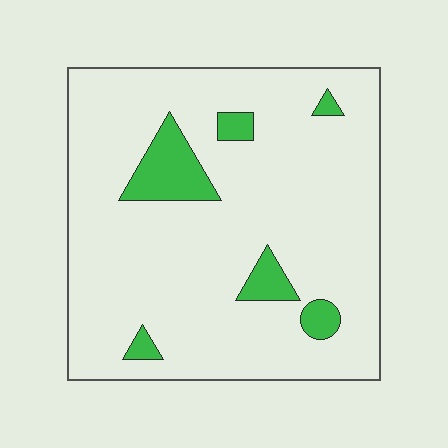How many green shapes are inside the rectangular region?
6.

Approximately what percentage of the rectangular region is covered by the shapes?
Approximately 10%.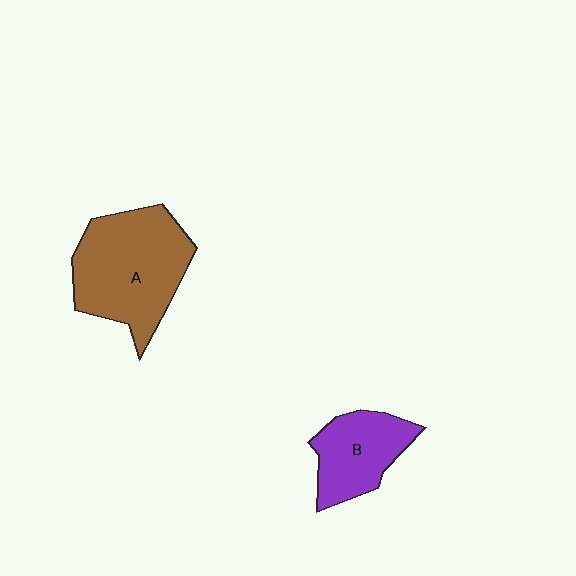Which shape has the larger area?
Shape A (brown).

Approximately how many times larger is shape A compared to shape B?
Approximately 1.7 times.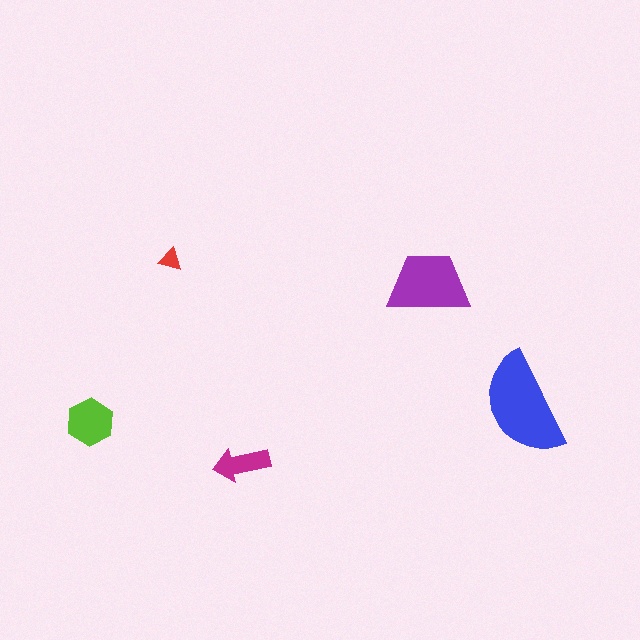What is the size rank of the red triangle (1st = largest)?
5th.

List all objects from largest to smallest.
The blue semicircle, the purple trapezoid, the lime hexagon, the magenta arrow, the red triangle.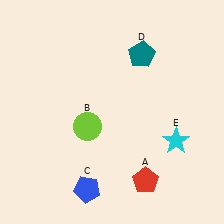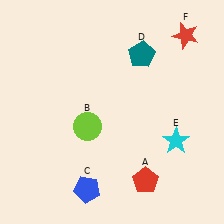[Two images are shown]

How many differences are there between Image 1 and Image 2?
There is 1 difference between the two images.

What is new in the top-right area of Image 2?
A red star (F) was added in the top-right area of Image 2.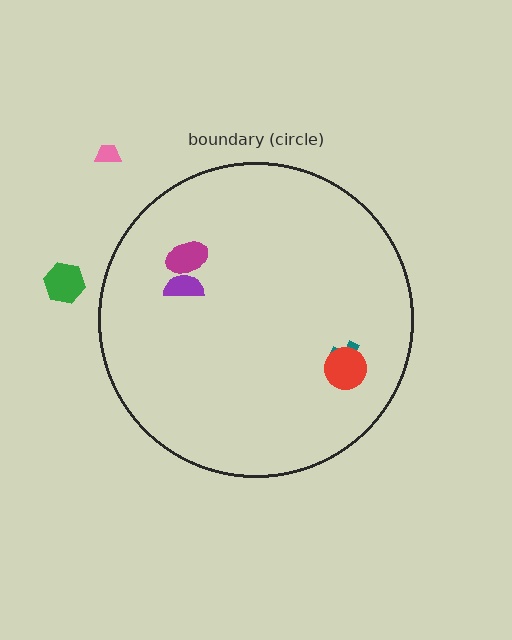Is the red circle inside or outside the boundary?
Inside.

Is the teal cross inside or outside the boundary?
Inside.